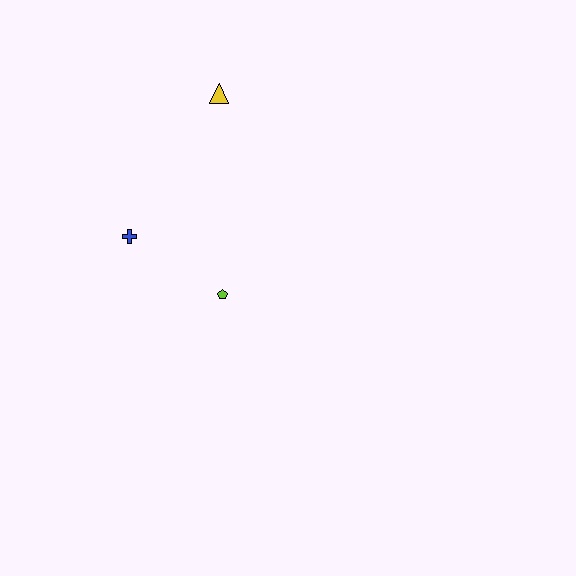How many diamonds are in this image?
There are no diamonds.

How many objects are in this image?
There are 3 objects.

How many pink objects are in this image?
There are no pink objects.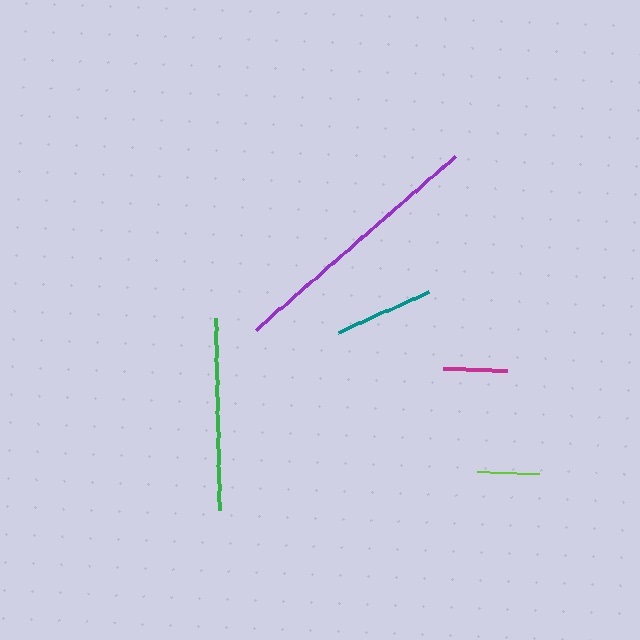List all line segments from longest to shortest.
From longest to shortest: purple, green, teal, magenta, lime.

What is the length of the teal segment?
The teal segment is approximately 99 pixels long.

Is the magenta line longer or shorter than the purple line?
The purple line is longer than the magenta line.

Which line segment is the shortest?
The lime line is the shortest at approximately 62 pixels.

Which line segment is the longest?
The purple line is the longest at approximately 265 pixels.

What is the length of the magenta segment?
The magenta segment is approximately 64 pixels long.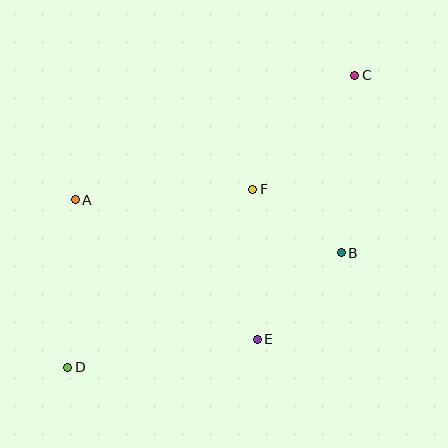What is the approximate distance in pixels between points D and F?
The distance between D and F is approximately 257 pixels.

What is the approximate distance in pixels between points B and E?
The distance between B and E is approximately 120 pixels.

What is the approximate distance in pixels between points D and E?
The distance between D and E is approximately 192 pixels.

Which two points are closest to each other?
Points B and F are closest to each other.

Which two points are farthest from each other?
Points C and D are farthest from each other.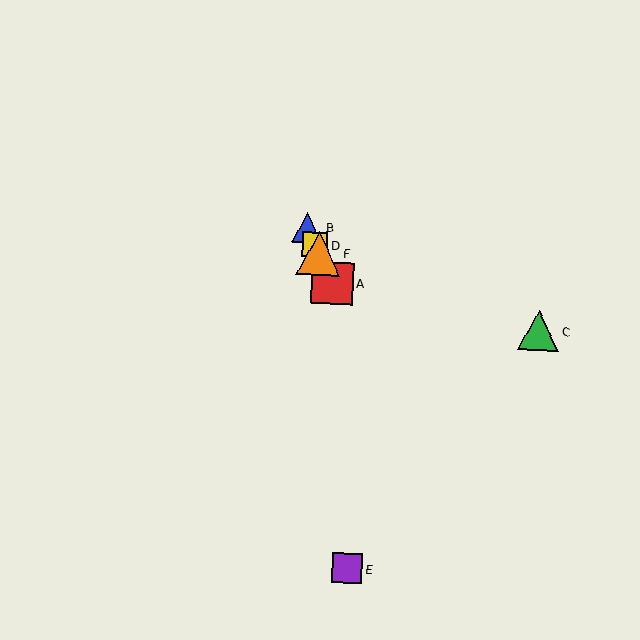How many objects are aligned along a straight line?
4 objects (A, B, D, F) are aligned along a straight line.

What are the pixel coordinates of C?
Object C is at (539, 331).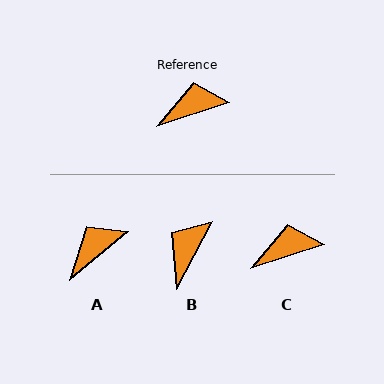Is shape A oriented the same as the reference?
No, it is off by about 22 degrees.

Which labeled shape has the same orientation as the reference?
C.